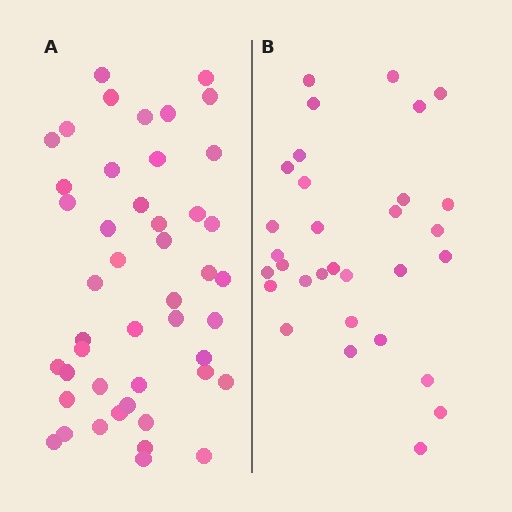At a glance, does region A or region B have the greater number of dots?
Region A (the left region) has more dots.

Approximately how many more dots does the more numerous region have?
Region A has approximately 15 more dots than region B.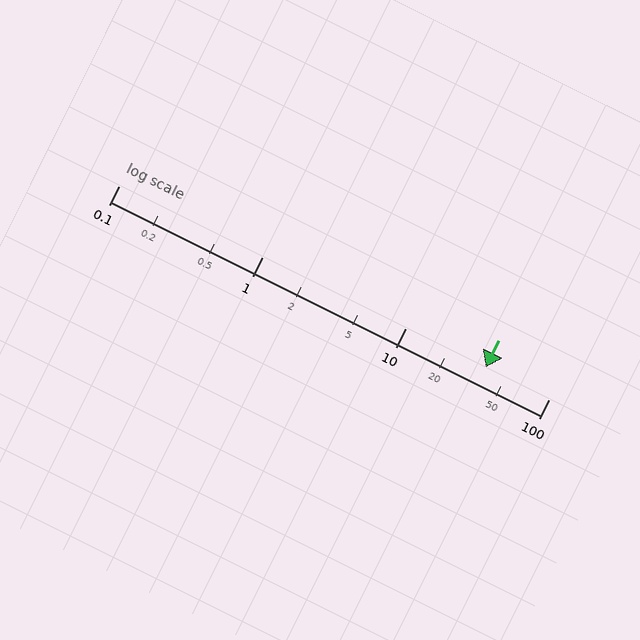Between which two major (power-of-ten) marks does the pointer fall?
The pointer is between 10 and 100.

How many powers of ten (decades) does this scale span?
The scale spans 3 decades, from 0.1 to 100.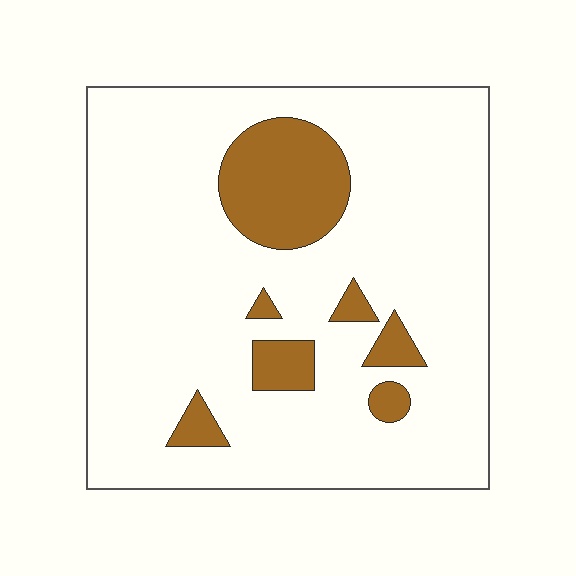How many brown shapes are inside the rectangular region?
7.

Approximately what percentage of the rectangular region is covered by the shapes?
Approximately 15%.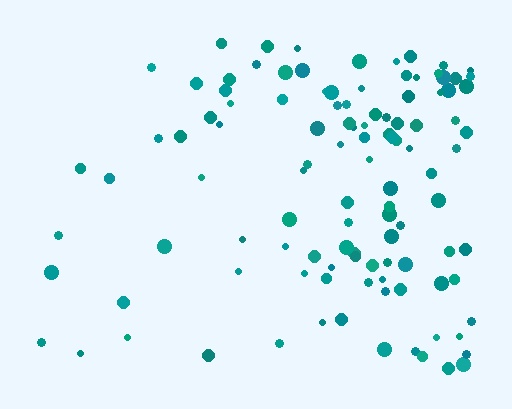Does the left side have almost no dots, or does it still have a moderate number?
Still a moderate number, just noticeably fewer than the right.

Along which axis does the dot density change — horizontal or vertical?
Horizontal.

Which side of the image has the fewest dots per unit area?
The left.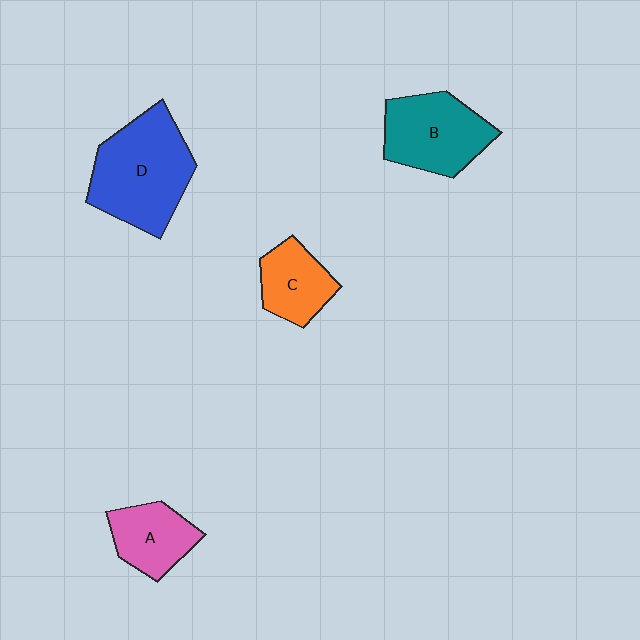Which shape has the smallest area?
Shape C (orange).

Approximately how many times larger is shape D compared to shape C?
Approximately 2.0 times.